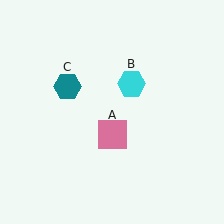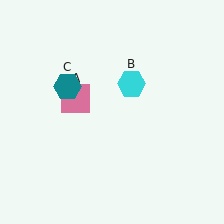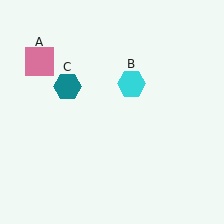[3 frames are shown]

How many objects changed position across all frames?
1 object changed position: pink square (object A).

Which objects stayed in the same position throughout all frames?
Cyan hexagon (object B) and teal hexagon (object C) remained stationary.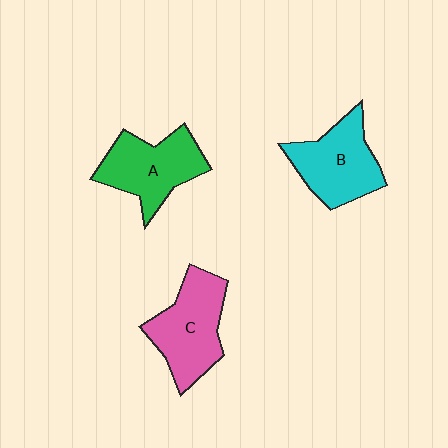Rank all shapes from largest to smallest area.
From largest to smallest: C (pink), A (green), B (cyan).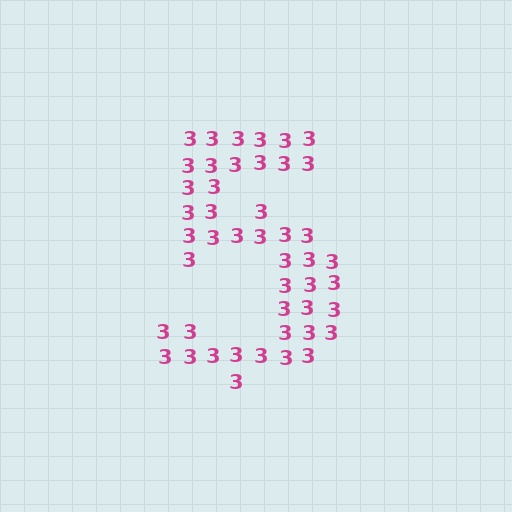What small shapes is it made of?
It is made of small digit 3's.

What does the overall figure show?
The overall figure shows the digit 5.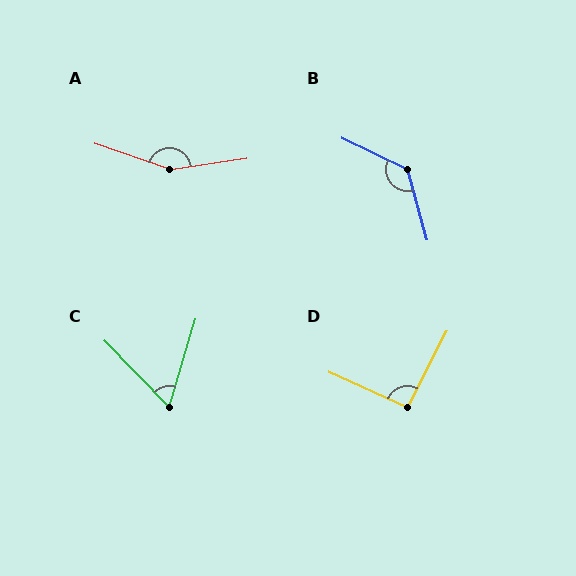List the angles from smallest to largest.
C (60°), D (93°), B (131°), A (153°).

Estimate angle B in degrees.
Approximately 131 degrees.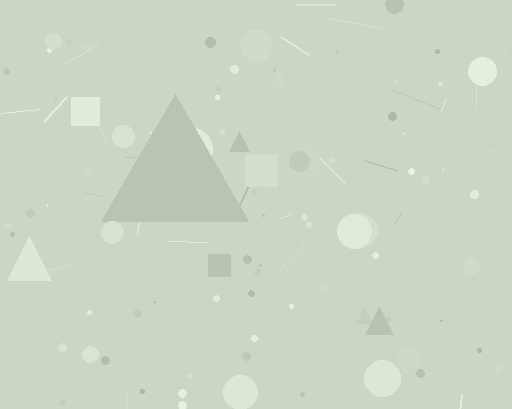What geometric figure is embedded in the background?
A triangle is embedded in the background.